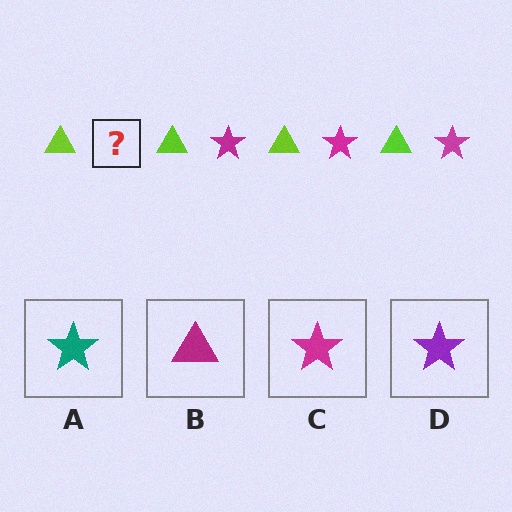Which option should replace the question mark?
Option C.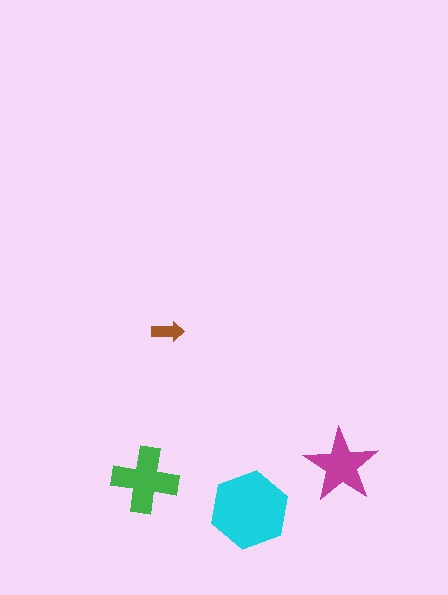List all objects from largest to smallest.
The cyan hexagon, the green cross, the magenta star, the brown arrow.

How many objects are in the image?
There are 4 objects in the image.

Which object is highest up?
The brown arrow is topmost.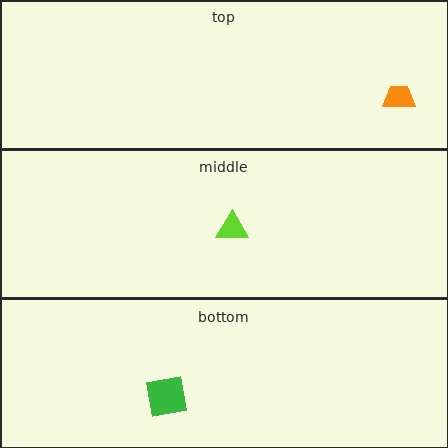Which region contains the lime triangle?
The middle region.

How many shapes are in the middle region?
1.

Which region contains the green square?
The bottom region.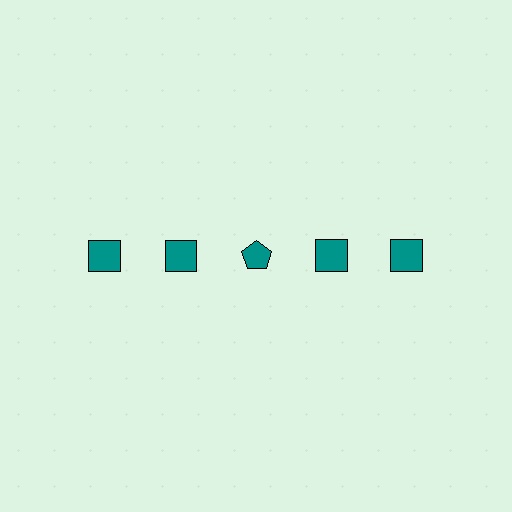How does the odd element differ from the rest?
It has a different shape: pentagon instead of square.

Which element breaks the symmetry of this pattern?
The teal pentagon in the top row, center column breaks the symmetry. All other shapes are teal squares.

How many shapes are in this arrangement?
There are 5 shapes arranged in a grid pattern.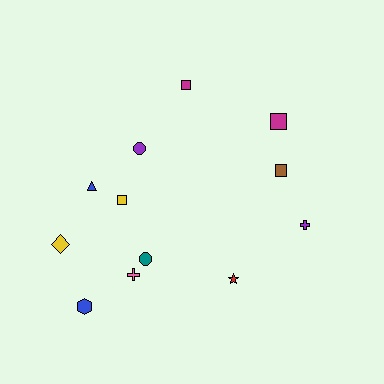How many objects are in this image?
There are 12 objects.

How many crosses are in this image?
There are 2 crosses.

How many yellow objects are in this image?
There are 2 yellow objects.